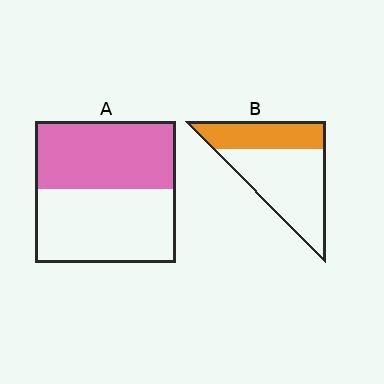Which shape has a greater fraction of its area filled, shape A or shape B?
Shape A.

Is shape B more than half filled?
No.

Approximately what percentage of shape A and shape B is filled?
A is approximately 50% and B is approximately 35%.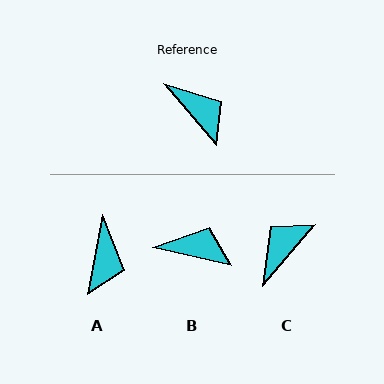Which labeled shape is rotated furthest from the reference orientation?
C, about 99 degrees away.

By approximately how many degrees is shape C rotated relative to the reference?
Approximately 99 degrees counter-clockwise.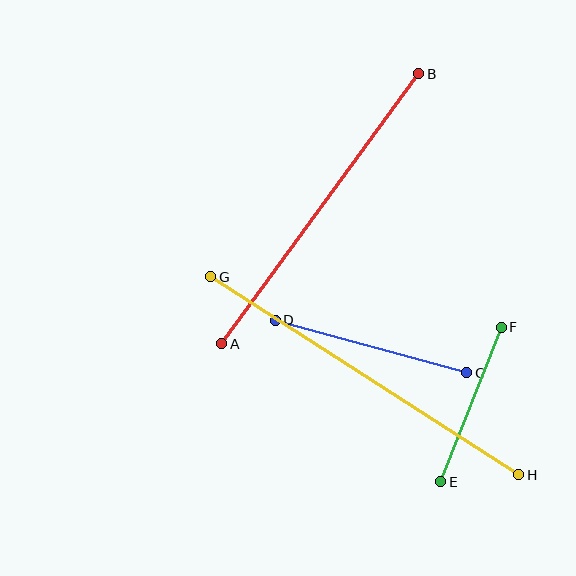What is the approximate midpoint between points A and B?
The midpoint is at approximately (320, 209) pixels.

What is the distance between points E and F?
The distance is approximately 166 pixels.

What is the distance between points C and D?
The distance is approximately 199 pixels.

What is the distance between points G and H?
The distance is approximately 366 pixels.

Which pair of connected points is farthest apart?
Points G and H are farthest apart.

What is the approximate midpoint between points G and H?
The midpoint is at approximately (365, 376) pixels.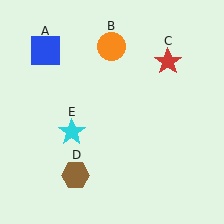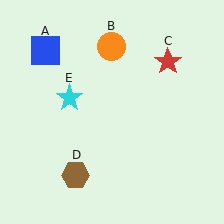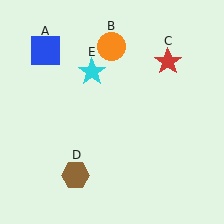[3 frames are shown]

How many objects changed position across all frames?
1 object changed position: cyan star (object E).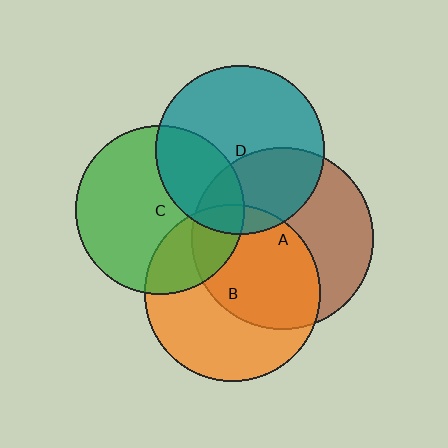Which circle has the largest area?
Circle A (brown).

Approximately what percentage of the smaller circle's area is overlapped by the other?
Approximately 20%.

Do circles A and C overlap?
Yes.